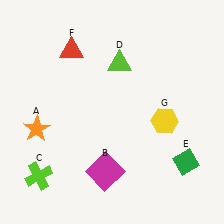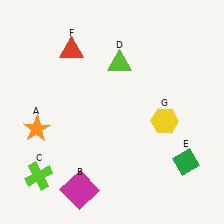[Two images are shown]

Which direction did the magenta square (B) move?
The magenta square (B) moved left.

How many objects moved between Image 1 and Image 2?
1 object moved between the two images.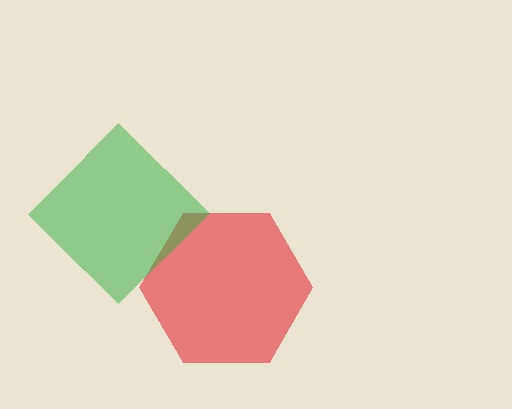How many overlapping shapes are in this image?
There are 2 overlapping shapes in the image.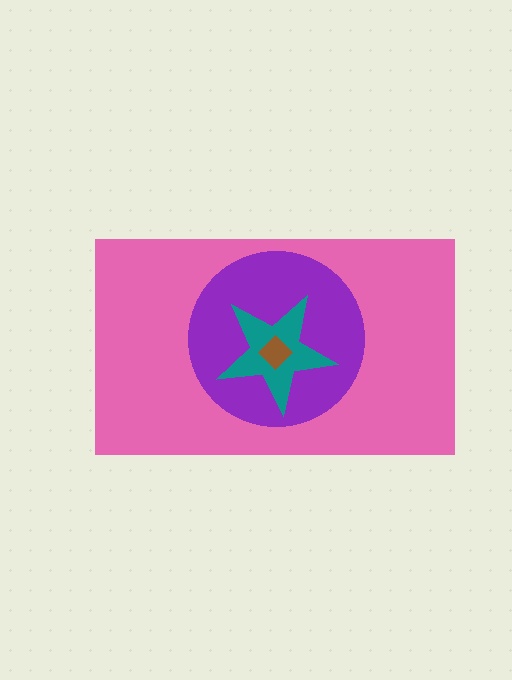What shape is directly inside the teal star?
The brown diamond.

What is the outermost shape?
The pink rectangle.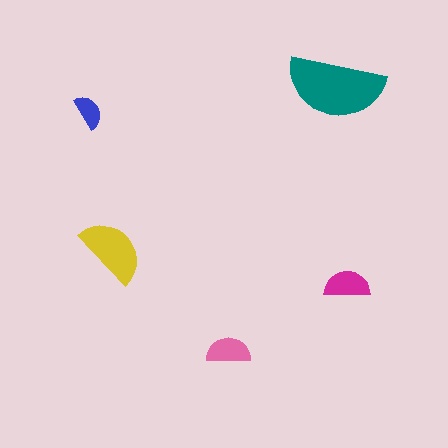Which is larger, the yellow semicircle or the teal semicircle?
The teal one.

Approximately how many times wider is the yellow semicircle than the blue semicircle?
About 2 times wider.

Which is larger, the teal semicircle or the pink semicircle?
The teal one.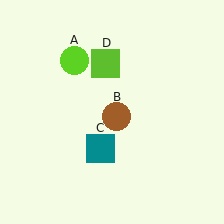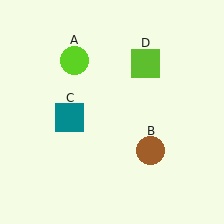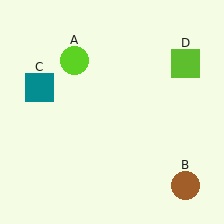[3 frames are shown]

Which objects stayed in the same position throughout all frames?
Lime circle (object A) remained stationary.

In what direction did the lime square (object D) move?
The lime square (object D) moved right.